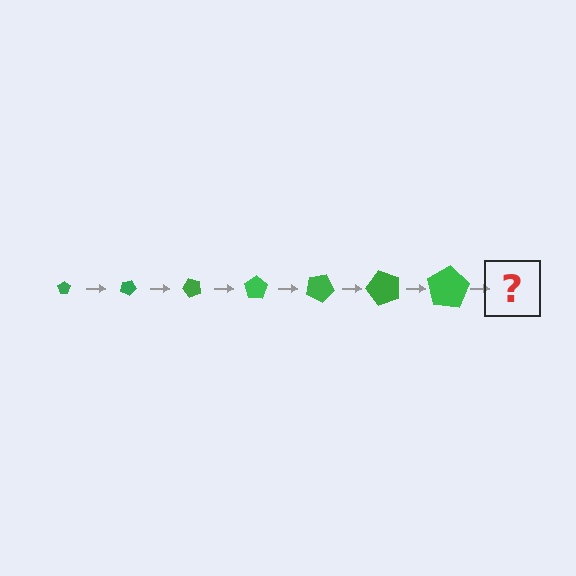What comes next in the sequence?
The next element should be a pentagon, larger than the previous one and rotated 175 degrees from the start.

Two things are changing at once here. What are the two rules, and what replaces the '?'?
The two rules are that the pentagon grows larger each step and it rotates 25 degrees each step. The '?' should be a pentagon, larger than the previous one and rotated 175 degrees from the start.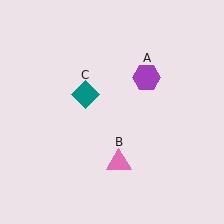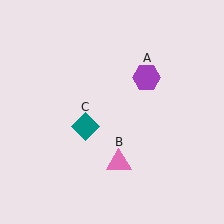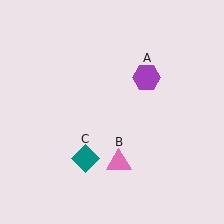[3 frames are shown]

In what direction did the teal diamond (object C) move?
The teal diamond (object C) moved down.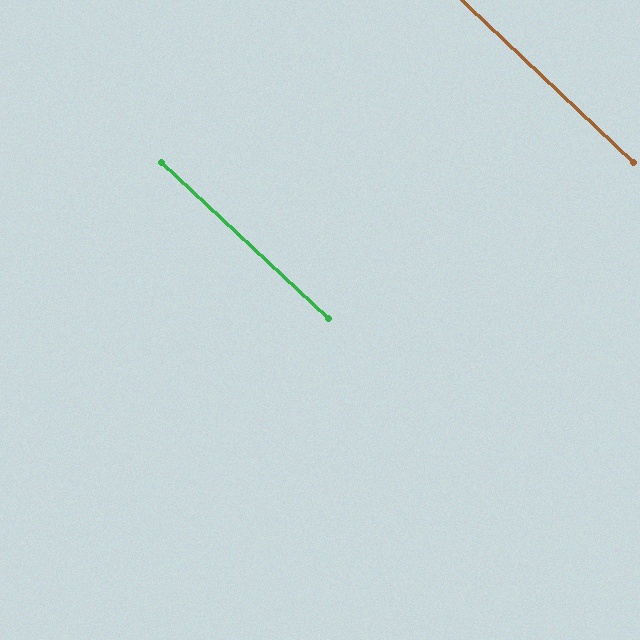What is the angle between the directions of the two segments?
Approximately 0 degrees.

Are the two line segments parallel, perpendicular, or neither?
Parallel — their directions differ by only 0.4°.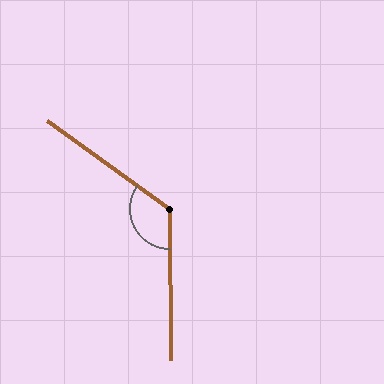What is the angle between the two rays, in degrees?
Approximately 126 degrees.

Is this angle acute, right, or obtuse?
It is obtuse.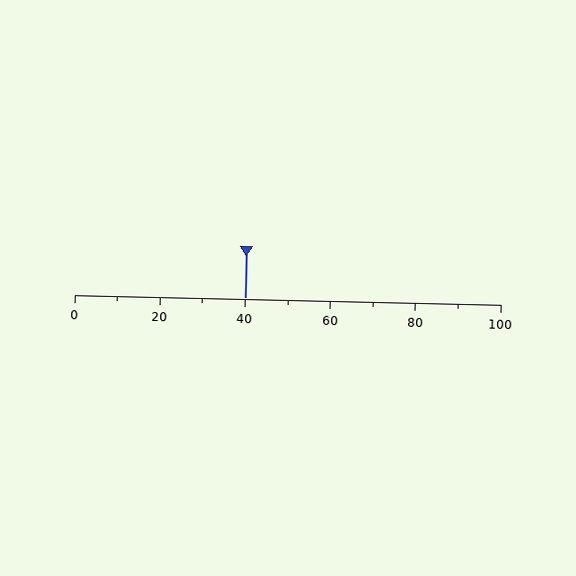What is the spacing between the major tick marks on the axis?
The major ticks are spaced 20 apart.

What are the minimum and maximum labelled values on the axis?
The axis runs from 0 to 100.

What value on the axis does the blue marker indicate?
The marker indicates approximately 40.